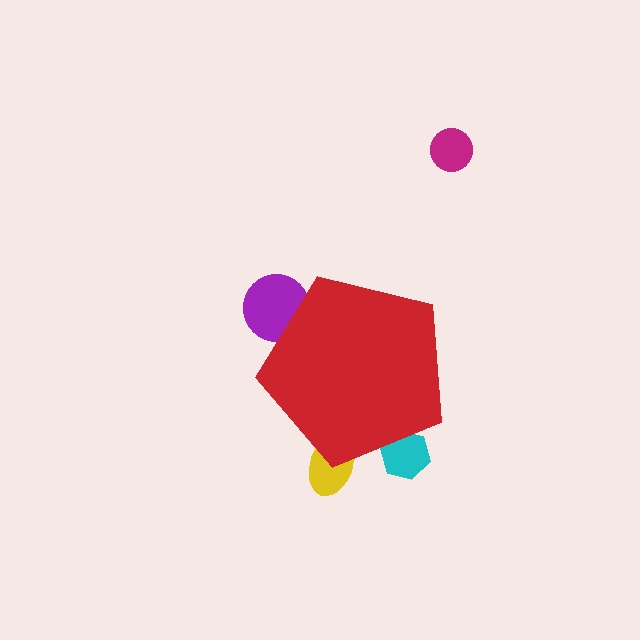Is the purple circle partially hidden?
Yes, the purple circle is partially hidden behind the red pentagon.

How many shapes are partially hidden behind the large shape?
3 shapes are partially hidden.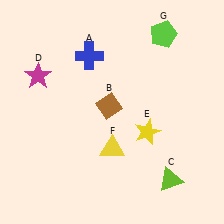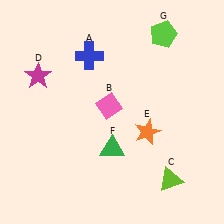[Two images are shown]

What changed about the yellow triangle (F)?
In Image 1, F is yellow. In Image 2, it changed to green.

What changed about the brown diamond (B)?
In Image 1, B is brown. In Image 2, it changed to pink.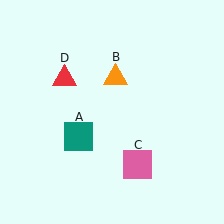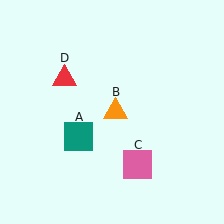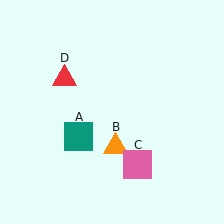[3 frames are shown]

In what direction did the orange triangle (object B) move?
The orange triangle (object B) moved down.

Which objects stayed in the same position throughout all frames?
Teal square (object A) and pink square (object C) and red triangle (object D) remained stationary.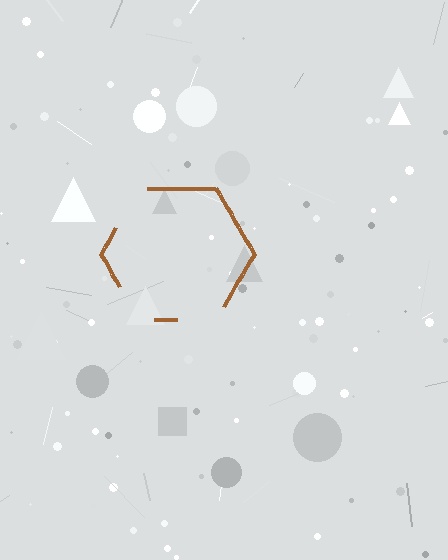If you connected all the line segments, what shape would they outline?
They would outline a hexagon.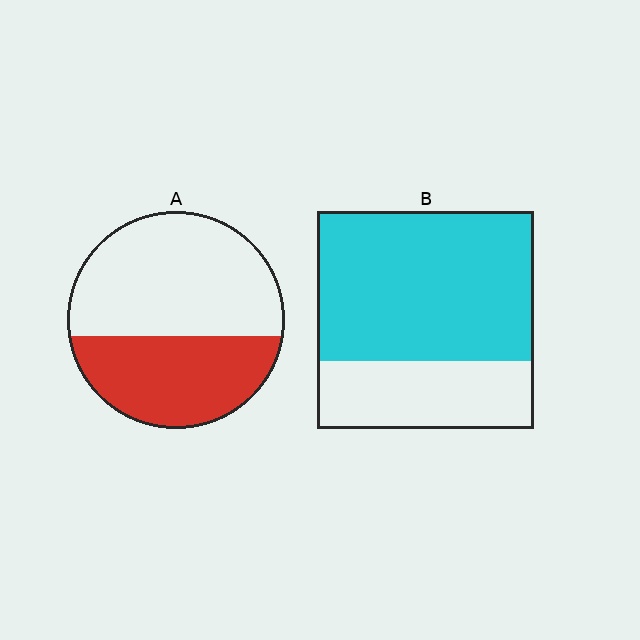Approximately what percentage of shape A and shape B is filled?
A is approximately 40% and B is approximately 70%.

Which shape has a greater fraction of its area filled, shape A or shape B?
Shape B.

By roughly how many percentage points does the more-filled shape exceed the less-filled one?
By roughly 30 percentage points (B over A).